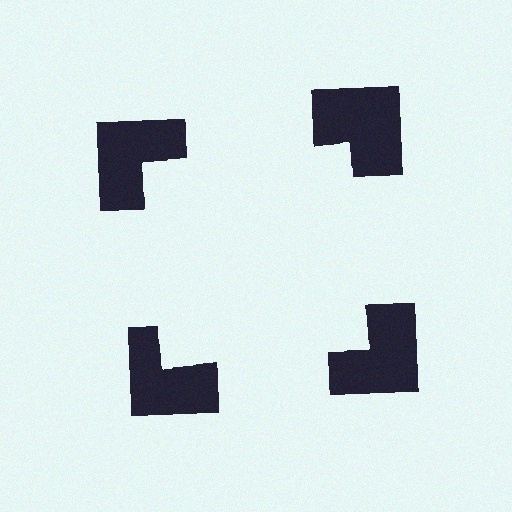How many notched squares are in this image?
There are 4 — one at each vertex of the illusory square.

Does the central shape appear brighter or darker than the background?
It typically appears slightly brighter than the background, even though no actual brightness change is drawn.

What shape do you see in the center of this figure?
An illusory square — its edges are inferred from the aligned wedge cuts in the notched squares, not physically drawn.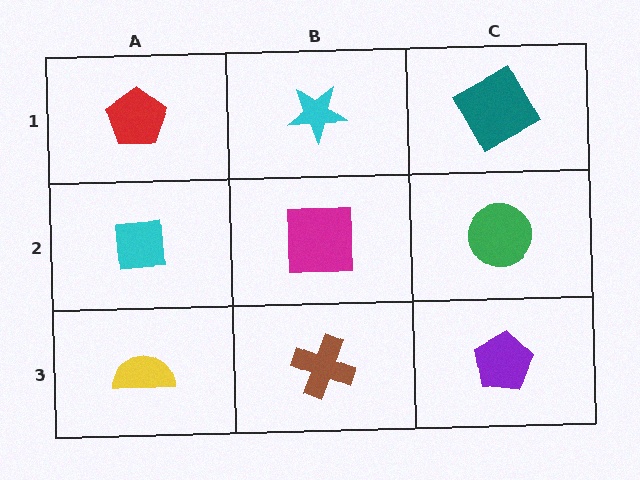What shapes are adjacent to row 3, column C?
A green circle (row 2, column C), a brown cross (row 3, column B).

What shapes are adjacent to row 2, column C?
A teal square (row 1, column C), a purple pentagon (row 3, column C), a magenta square (row 2, column B).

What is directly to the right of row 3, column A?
A brown cross.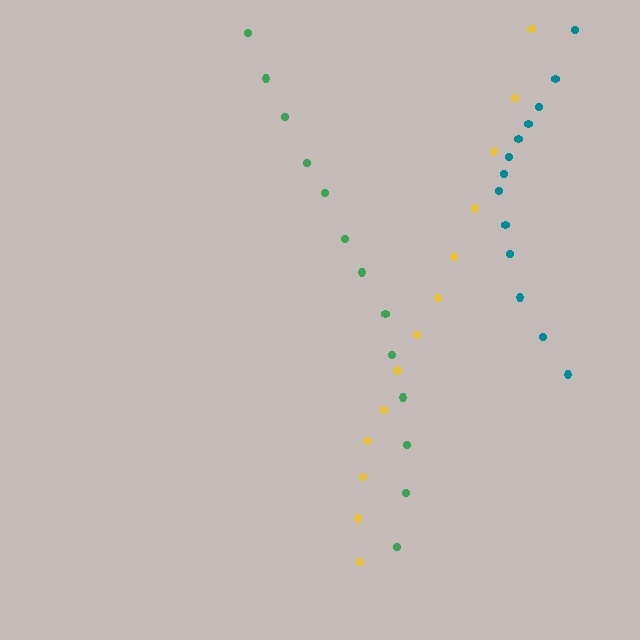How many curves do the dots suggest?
There are 3 distinct paths.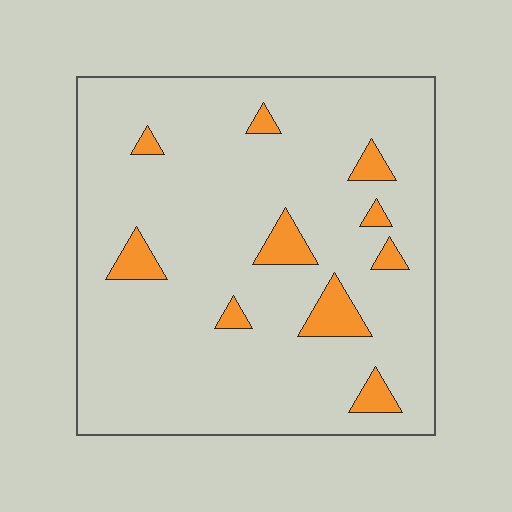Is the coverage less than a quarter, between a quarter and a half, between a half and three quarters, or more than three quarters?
Less than a quarter.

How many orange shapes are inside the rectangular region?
10.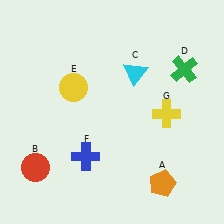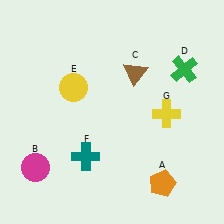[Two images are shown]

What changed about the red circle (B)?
In Image 1, B is red. In Image 2, it changed to magenta.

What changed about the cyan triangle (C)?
In Image 1, C is cyan. In Image 2, it changed to brown.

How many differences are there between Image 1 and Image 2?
There are 3 differences between the two images.